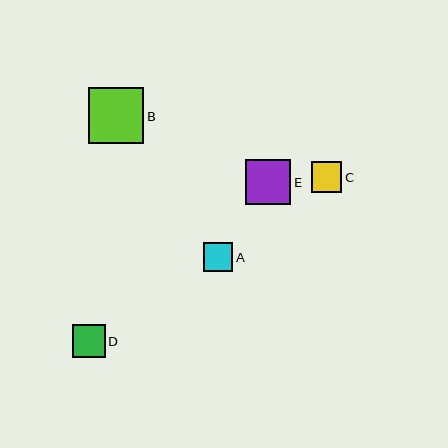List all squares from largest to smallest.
From largest to smallest: B, E, D, C, A.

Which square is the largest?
Square B is the largest with a size of approximately 55 pixels.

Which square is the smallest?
Square A is the smallest with a size of approximately 29 pixels.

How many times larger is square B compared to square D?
Square B is approximately 1.7 times the size of square D.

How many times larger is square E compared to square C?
Square E is approximately 1.5 times the size of square C.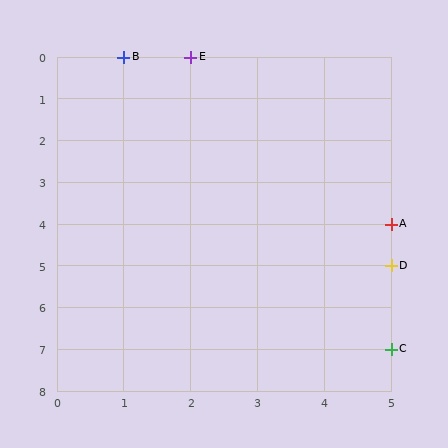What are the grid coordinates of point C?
Point C is at grid coordinates (5, 7).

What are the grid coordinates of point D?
Point D is at grid coordinates (5, 5).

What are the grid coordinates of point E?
Point E is at grid coordinates (2, 0).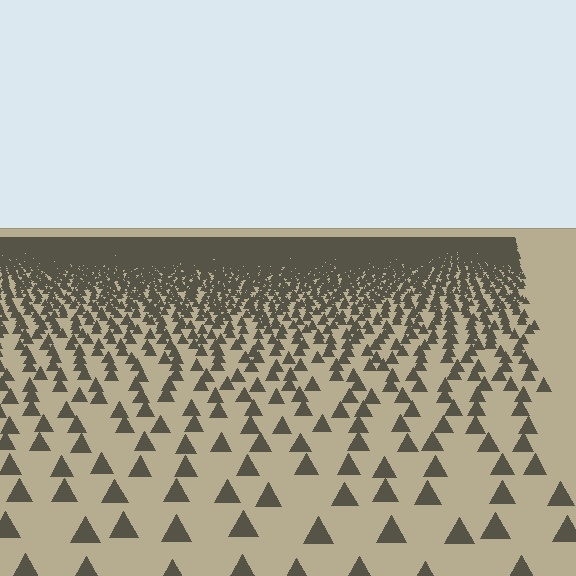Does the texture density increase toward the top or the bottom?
Density increases toward the top.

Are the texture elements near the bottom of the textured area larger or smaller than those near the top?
Larger. Near the bottom, elements are closer to the viewer and appear at a bigger on-screen size.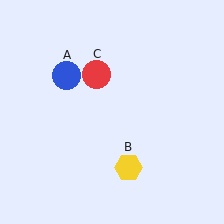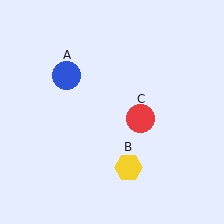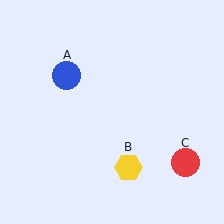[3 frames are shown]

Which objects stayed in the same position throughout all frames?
Blue circle (object A) and yellow hexagon (object B) remained stationary.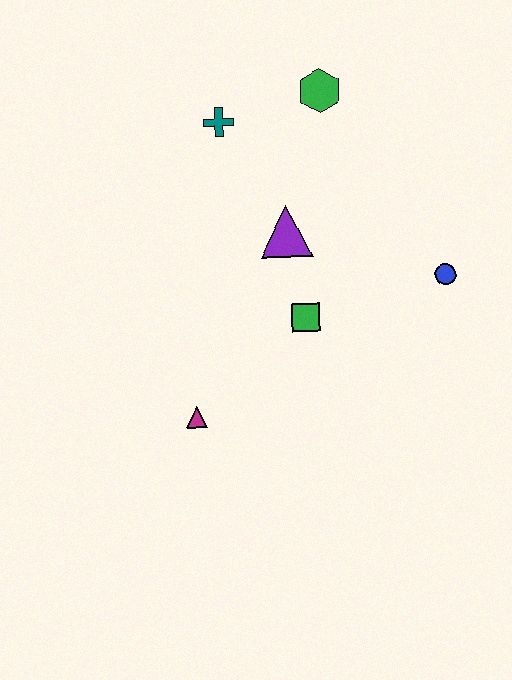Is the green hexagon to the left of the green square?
No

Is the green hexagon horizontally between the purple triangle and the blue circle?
Yes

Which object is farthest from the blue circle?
The magenta triangle is farthest from the blue circle.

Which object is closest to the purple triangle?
The green square is closest to the purple triangle.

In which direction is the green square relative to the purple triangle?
The green square is below the purple triangle.